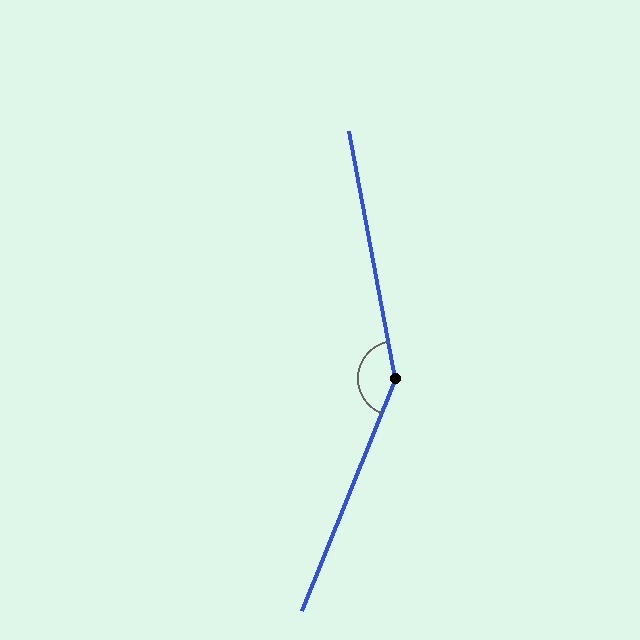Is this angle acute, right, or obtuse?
It is obtuse.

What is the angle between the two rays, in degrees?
Approximately 148 degrees.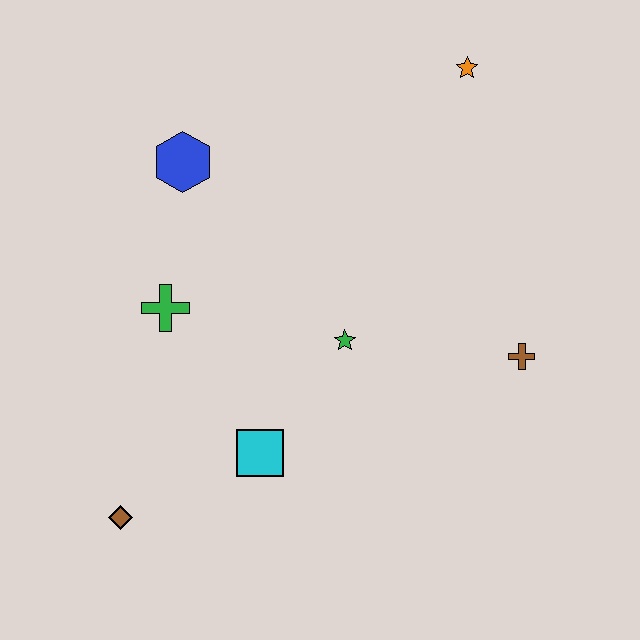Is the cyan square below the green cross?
Yes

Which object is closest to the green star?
The cyan square is closest to the green star.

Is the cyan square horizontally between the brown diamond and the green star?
Yes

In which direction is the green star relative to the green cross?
The green star is to the right of the green cross.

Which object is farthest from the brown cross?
The brown diamond is farthest from the brown cross.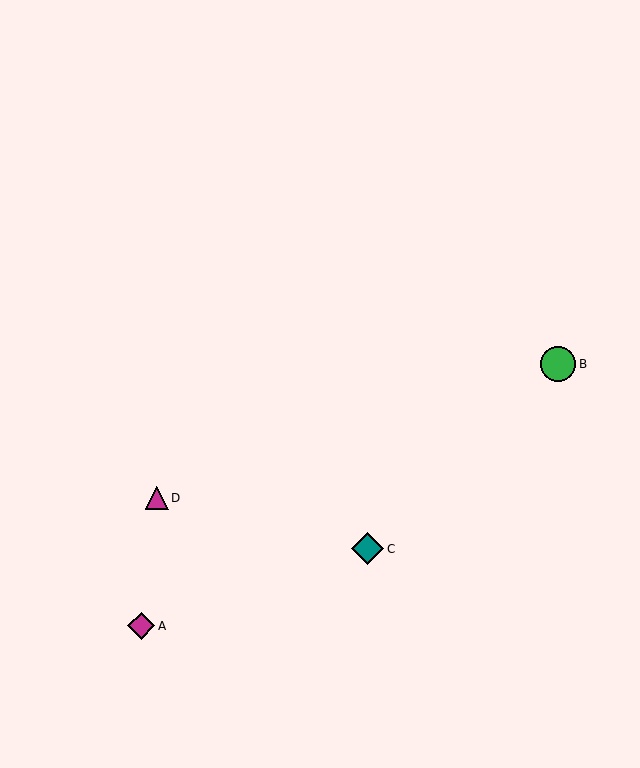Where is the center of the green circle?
The center of the green circle is at (558, 364).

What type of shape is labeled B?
Shape B is a green circle.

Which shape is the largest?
The green circle (labeled B) is the largest.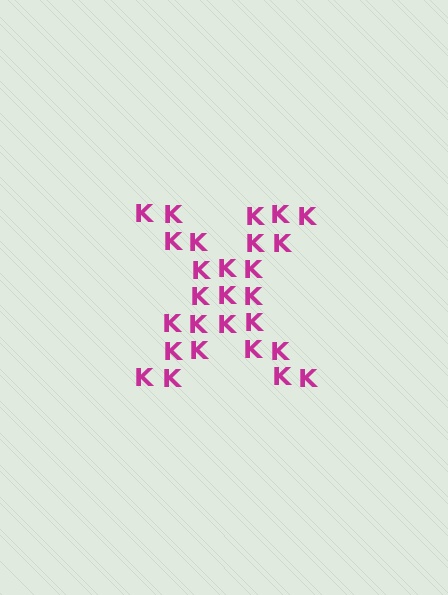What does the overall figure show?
The overall figure shows the letter X.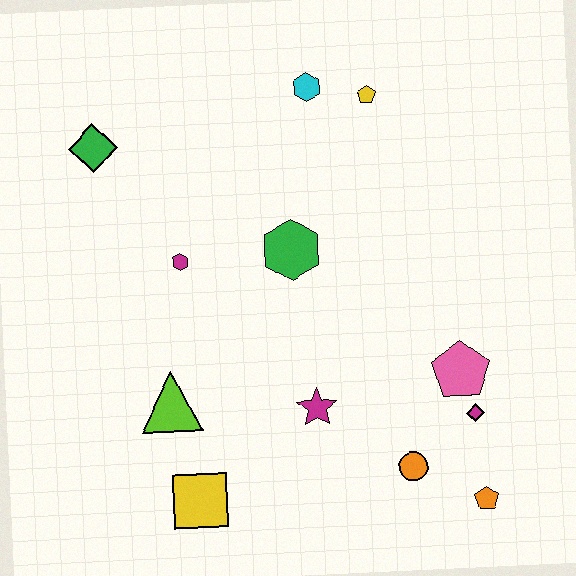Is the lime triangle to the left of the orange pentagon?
Yes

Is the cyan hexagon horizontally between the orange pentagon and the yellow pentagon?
No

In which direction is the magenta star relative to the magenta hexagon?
The magenta star is below the magenta hexagon.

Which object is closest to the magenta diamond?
The pink pentagon is closest to the magenta diamond.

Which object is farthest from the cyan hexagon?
The orange pentagon is farthest from the cyan hexagon.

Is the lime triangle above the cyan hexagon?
No